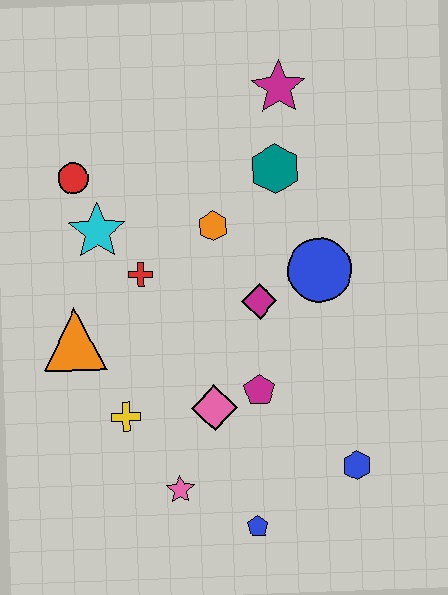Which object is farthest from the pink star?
The magenta star is farthest from the pink star.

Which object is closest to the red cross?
The cyan star is closest to the red cross.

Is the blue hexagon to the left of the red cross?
No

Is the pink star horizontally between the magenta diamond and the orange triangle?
Yes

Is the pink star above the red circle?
No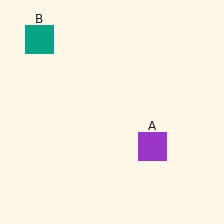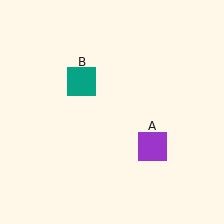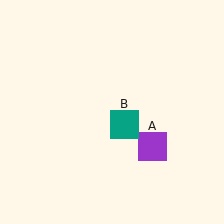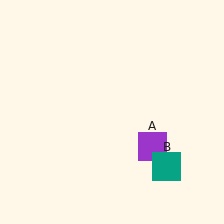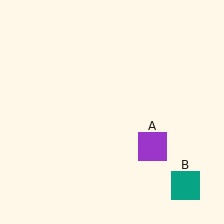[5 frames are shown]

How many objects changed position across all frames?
1 object changed position: teal square (object B).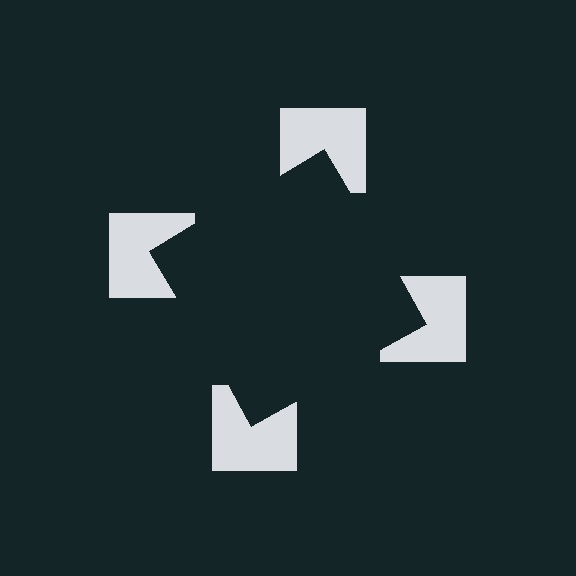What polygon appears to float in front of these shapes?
An illusory square — its edges are inferred from the aligned wedge cuts in the notched squares, not physically drawn.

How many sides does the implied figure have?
4 sides.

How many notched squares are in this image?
There are 4 — one at each vertex of the illusory square.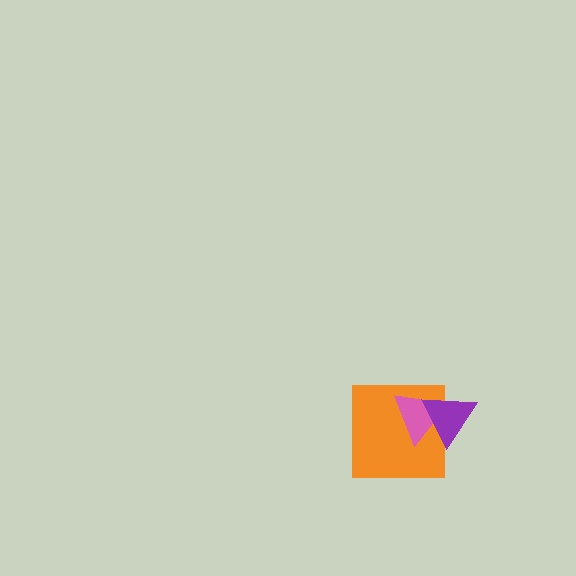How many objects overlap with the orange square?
2 objects overlap with the orange square.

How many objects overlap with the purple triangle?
2 objects overlap with the purple triangle.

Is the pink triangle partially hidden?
Yes, it is partially covered by another shape.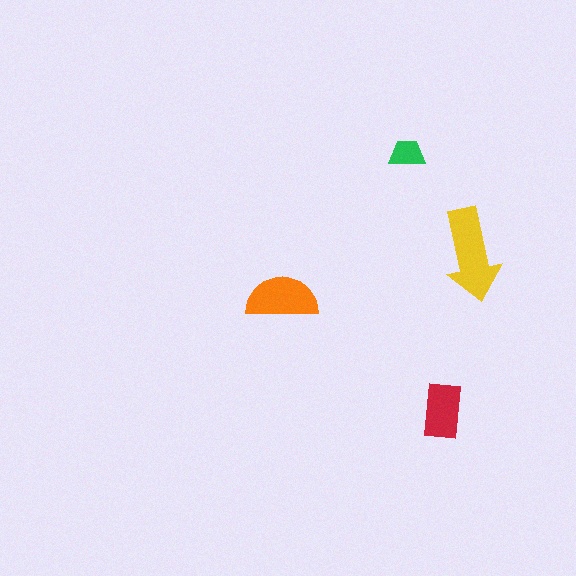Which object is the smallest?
The green trapezoid.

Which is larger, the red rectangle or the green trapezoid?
The red rectangle.